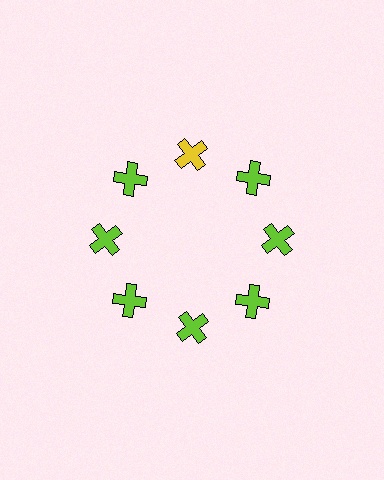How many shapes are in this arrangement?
There are 8 shapes arranged in a ring pattern.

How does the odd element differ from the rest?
It has a different color: yellow instead of lime.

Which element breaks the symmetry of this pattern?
The yellow cross at roughly the 12 o'clock position breaks the symmetry. All other shapes are lime crosses.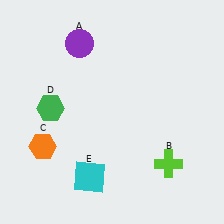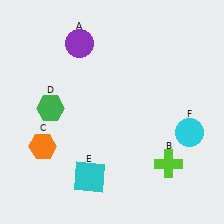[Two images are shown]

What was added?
A cyan circle (F) was added in Image 2.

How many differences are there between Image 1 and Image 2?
There is 1 difference between the two images.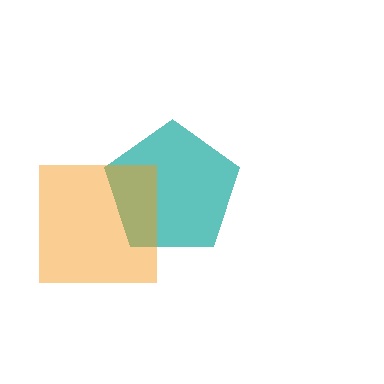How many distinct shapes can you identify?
There are 2 distinct shapes: a teal pentagon, an orange square.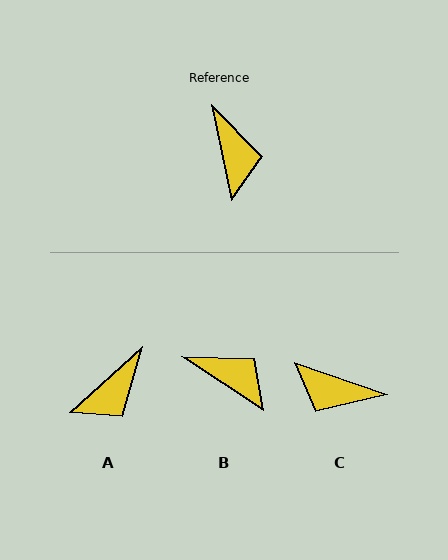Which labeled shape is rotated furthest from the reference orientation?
C, about 121 degrees away.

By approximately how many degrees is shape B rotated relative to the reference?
Approximately 44 degrees counter-clockwise.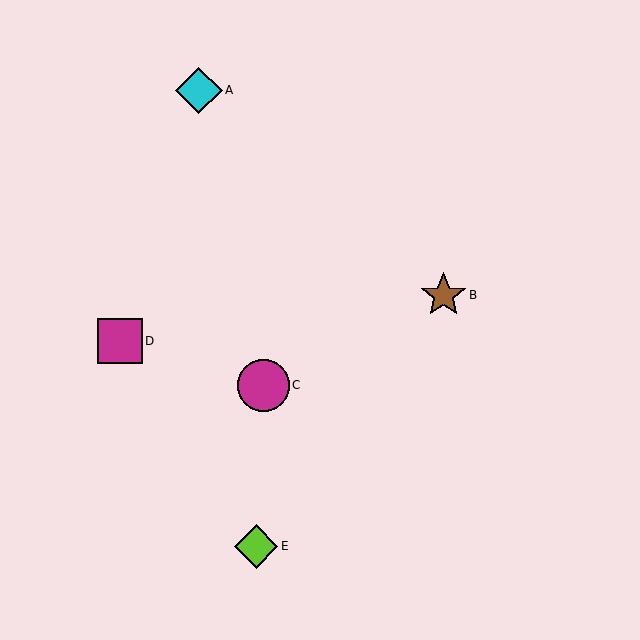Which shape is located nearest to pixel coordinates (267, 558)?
The lime diamond (labeled E) at (256, 546) is nearest to that location.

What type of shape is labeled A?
Shape A is a cyan diamond.